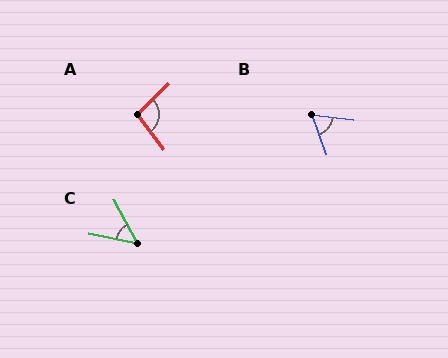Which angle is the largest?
A, at approximately 98 degrees.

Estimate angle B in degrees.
Approximately 63 degrees.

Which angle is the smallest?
C, at approximately 50 degrees.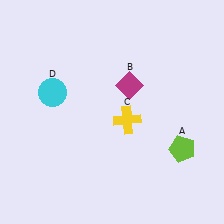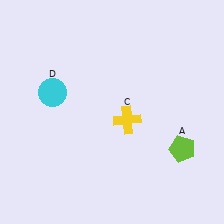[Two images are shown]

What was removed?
The magenta diamond (B) was removed in Image 2.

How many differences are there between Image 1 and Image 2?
There is 1 difference between the two images.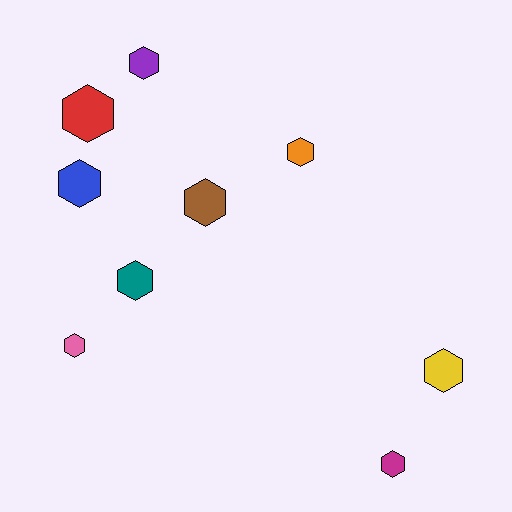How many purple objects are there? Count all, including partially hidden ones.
There is 1 purple object.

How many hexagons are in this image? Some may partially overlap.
There are 9 hexagons.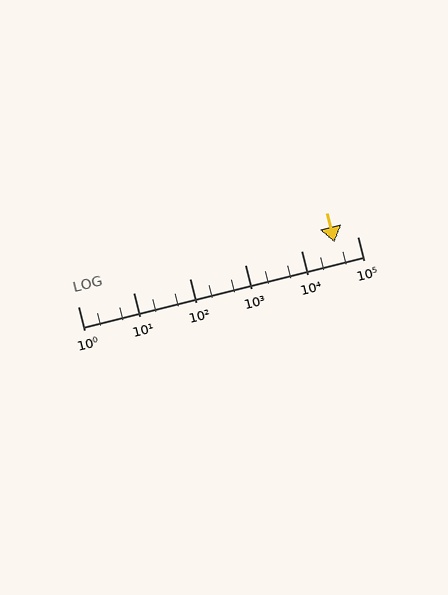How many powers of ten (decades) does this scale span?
The scale spans 5 decades, from 1 to 100000.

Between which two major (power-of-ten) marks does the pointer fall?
The pointer is between 10000 and 100000.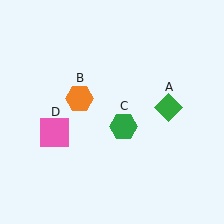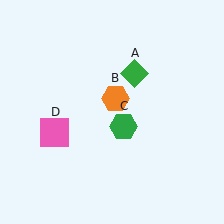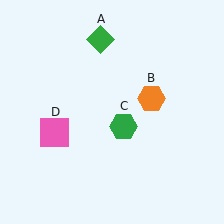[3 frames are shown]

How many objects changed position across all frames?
2 objects changed position: green diamond (object A), orange hexagon (object B).